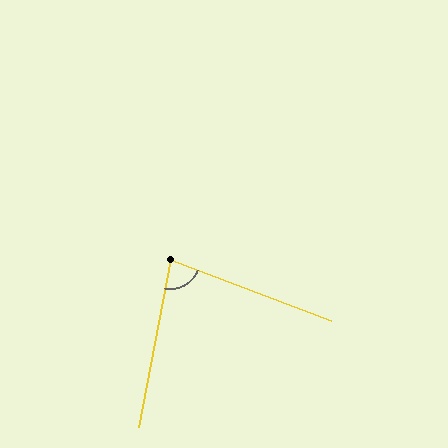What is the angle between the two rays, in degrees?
Approximately 80 degrees.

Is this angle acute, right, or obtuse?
It is acute.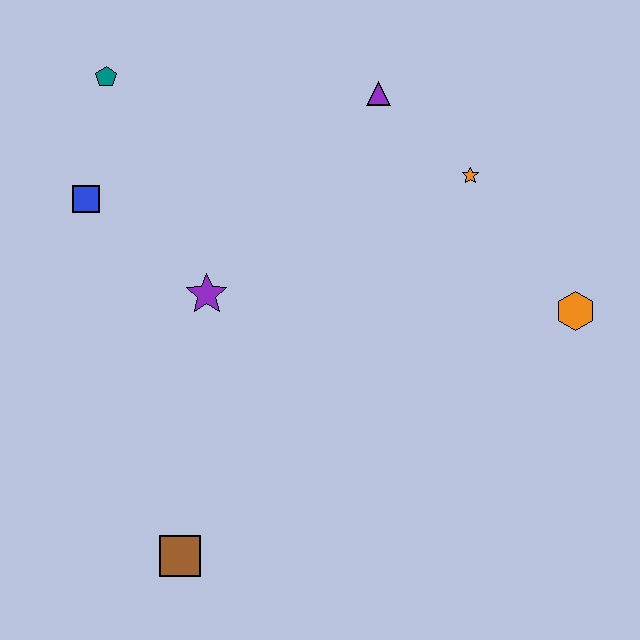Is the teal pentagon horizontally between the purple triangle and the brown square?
No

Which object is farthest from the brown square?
The purple triangle is farthest from the brown square.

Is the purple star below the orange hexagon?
No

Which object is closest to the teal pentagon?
The blue square is closest to the teal pentagon.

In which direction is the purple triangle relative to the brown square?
The purple triangle is above the brown square.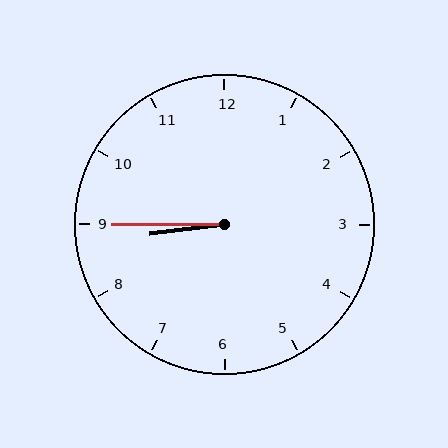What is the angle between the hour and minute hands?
Approximately 8 degrees.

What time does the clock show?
8:45.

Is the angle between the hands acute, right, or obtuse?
It is acute.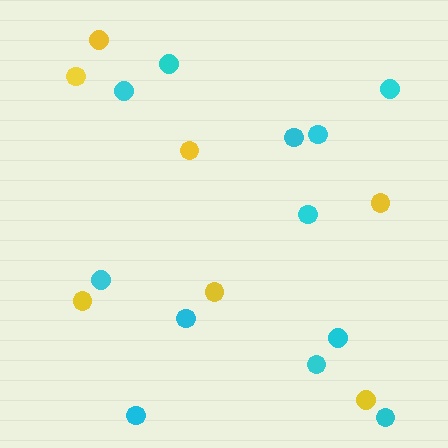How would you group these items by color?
There are 2 groups: one group of yellow circles (7) and one group of cyan circles (12).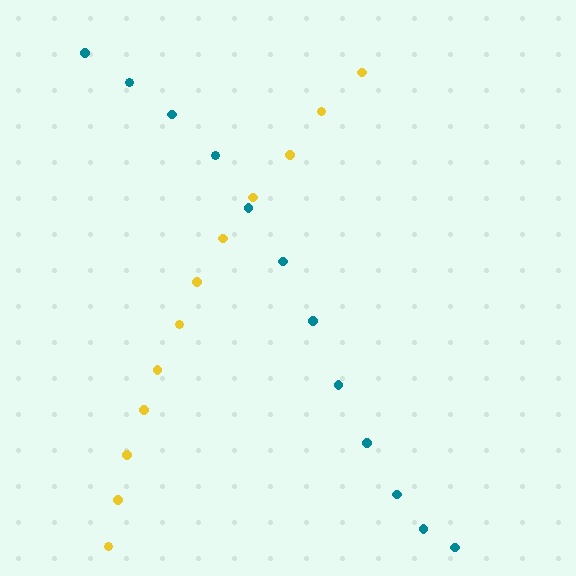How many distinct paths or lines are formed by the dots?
There are 2 distinct paths.